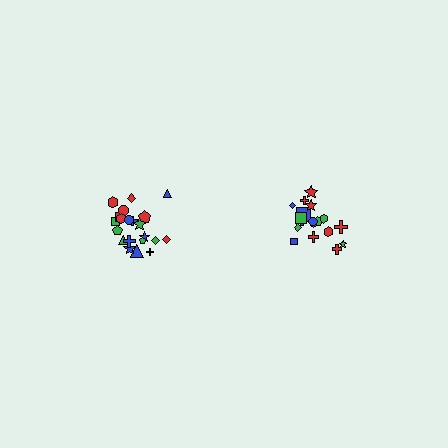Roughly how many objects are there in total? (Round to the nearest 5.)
Roughly 40 objects in total.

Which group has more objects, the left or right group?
The left group.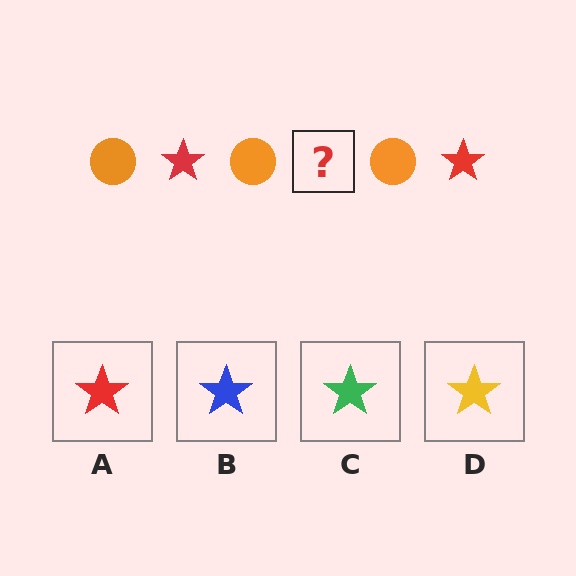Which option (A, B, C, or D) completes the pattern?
A.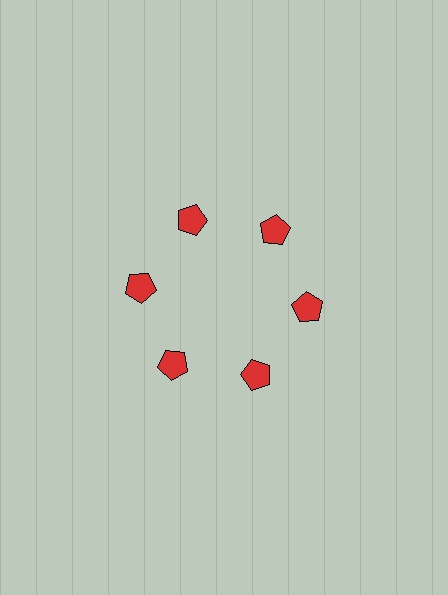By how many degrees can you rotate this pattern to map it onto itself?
The pattern maps onto itself every 60 degrees of rotation.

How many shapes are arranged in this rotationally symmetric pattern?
There are 6 shapes, arranged in 6 groups of 1.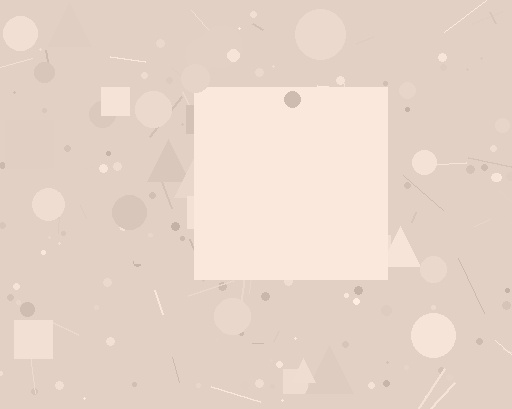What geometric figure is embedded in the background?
A square is embedded in the background.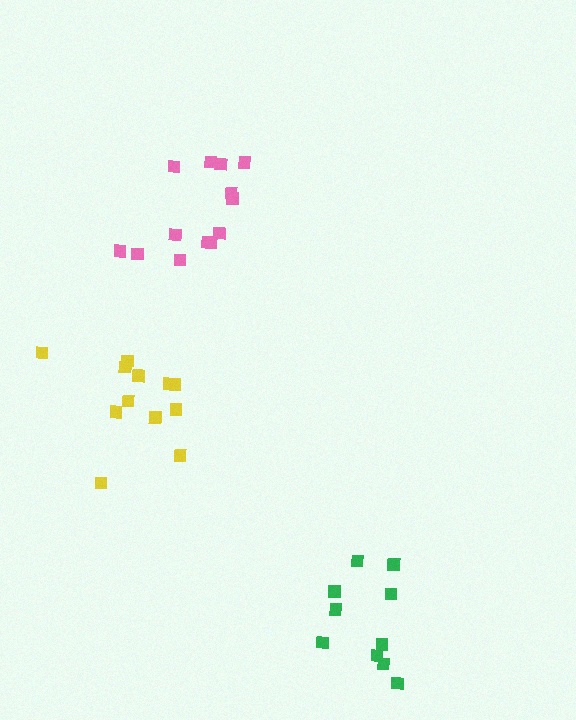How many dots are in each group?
Group 1: 13 dots, Group 2: 12 dots, Group 3: 10 dots (35 total).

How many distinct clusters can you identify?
There are 3 distinct clusters.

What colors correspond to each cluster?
The clusters are colored: pink, yellow, green.